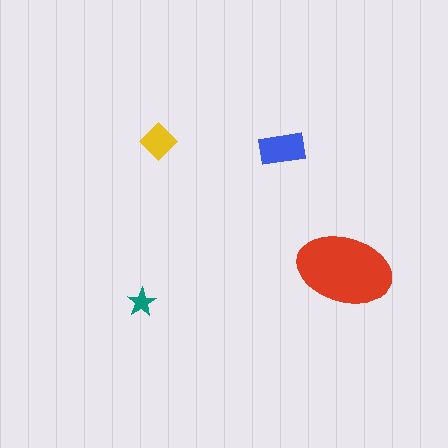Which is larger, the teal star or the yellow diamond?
The yellow diamond.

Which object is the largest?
The red ellipse.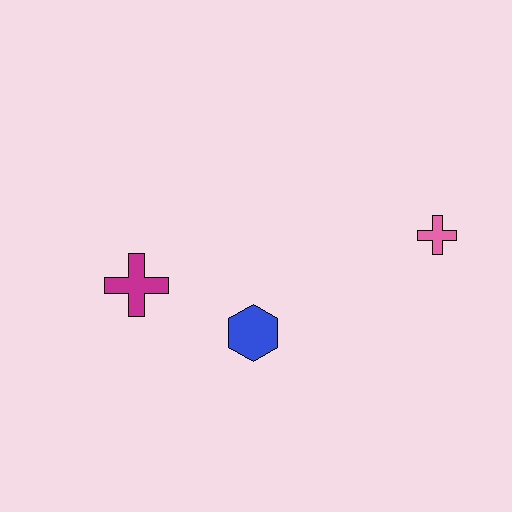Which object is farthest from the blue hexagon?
The pink cross is farthest from the blue hexagon.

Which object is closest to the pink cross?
The blue hexagon is closest to the pink cross.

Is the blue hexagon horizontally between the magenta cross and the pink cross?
Yes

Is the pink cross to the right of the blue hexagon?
Yes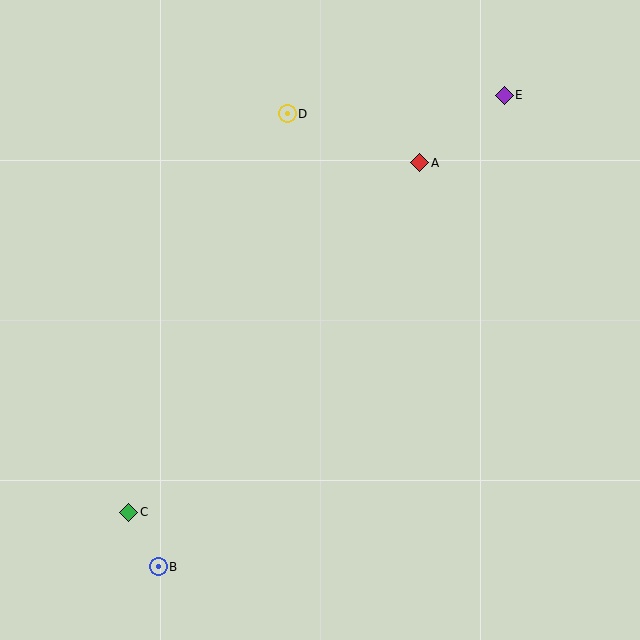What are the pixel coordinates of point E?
Point E is at (504, 95).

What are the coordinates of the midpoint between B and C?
The midpoint between B and C is at (143, 539).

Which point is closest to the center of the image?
Point A at (420, 163) is closest to the center.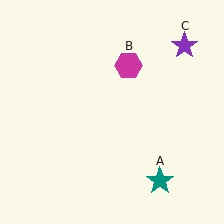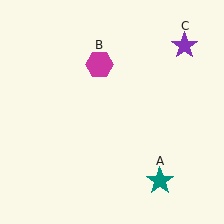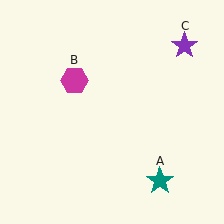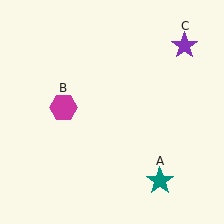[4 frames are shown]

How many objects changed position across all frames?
1 object changed position: magenta hexagon (object B).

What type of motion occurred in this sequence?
The magenta hexagon (object B) rotated counterclockwise around the center of the scene.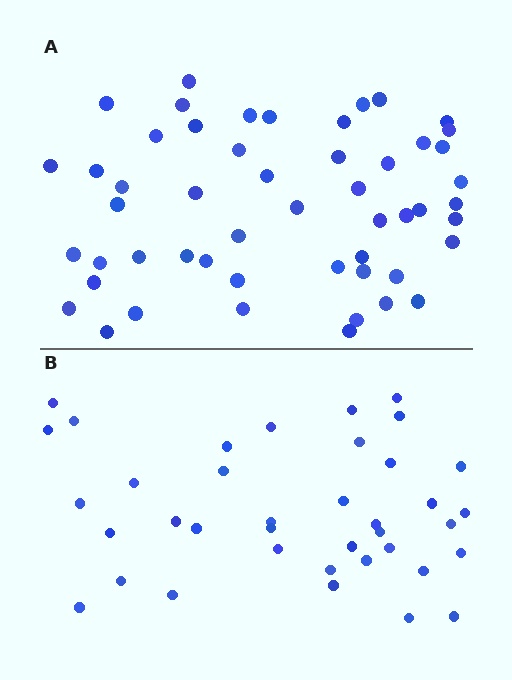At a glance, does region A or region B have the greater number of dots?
Region A (the top region) has more dots.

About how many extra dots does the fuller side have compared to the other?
Region A has approximately 15 more dots than region B.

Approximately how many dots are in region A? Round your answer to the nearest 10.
About 50 dots. (The exact count is 52, which rounds to 50.)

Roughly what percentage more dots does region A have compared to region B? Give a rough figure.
About 35% more.